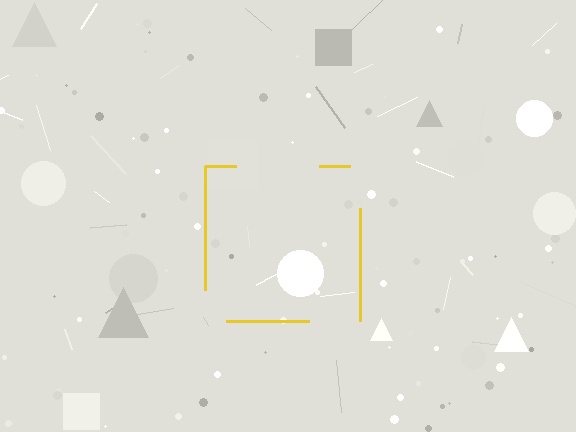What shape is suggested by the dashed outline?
The dashed outline suggests a square.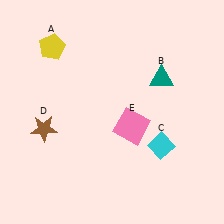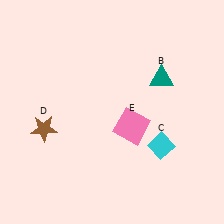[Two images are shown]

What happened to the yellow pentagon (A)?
The yellow pentagon (A) was removed in Image 2. It was in the top-left area of Image 1.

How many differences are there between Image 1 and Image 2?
There is 1 difference between the two images.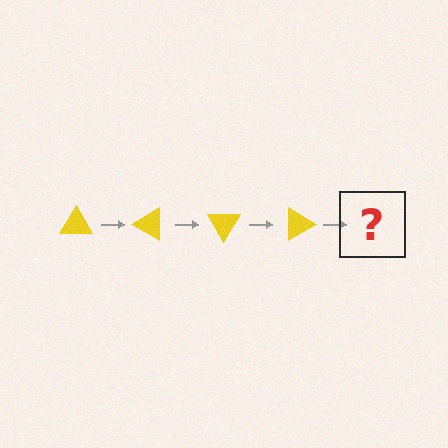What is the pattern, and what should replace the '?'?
The pattern is that the triangle rotates 30 degrees each step. The '?' should be a yellow triangle rotated 120 degrees.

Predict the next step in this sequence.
The next step is a yellow triangle rotated 120 degrees.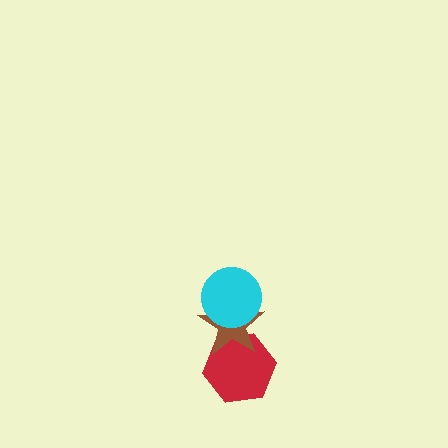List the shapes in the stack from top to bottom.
From top to bottom: the cyan circle, the brown star, the red hexagon.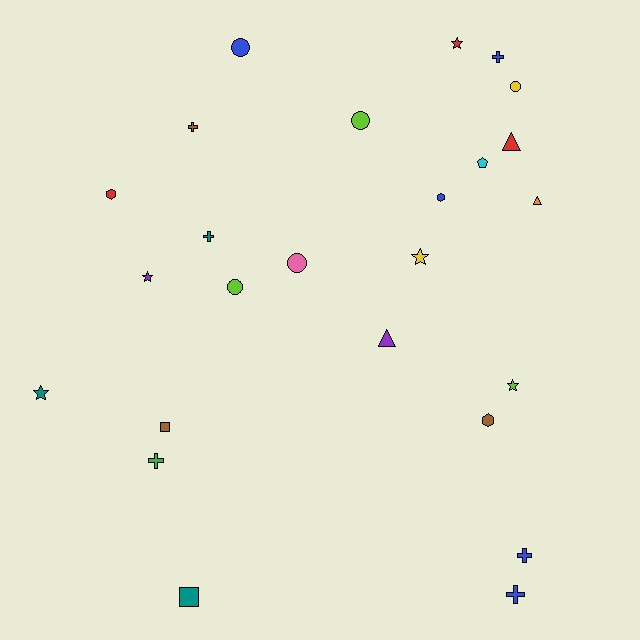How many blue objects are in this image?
There are 5 blue objects.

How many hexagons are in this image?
There are 3 hexagons.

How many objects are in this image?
There are 25 objects.